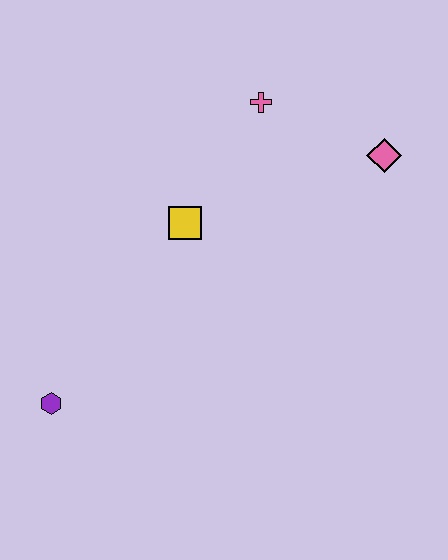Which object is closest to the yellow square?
The pink cross is closest to the yellow square.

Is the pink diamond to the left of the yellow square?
No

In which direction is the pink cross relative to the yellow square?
The pink cross is above the yellow square.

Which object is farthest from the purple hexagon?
The pink diamond is farthest from the purple hexagon.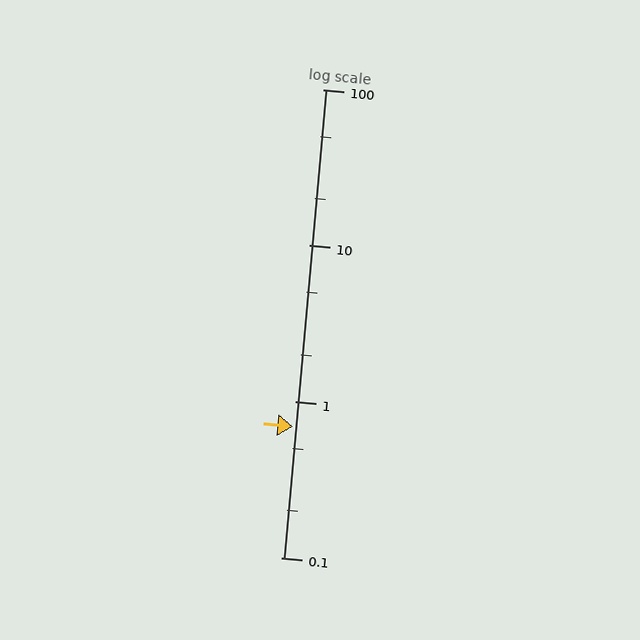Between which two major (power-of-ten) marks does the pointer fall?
The pointer is between 0.1 and 1.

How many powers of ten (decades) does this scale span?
The scale spans 3 decades, from 0.1 to 100.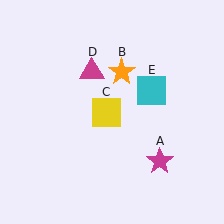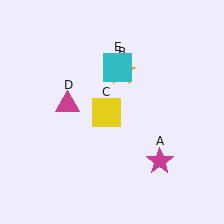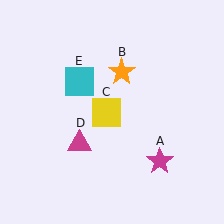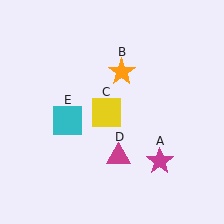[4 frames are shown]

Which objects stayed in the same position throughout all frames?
Magenta star (object A) and orange star (object B) and yellow square (object C) remained stationary.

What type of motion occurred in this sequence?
The magenta triangle (object D), cyan square (object E) rotated counterclockwise around the center of the scene.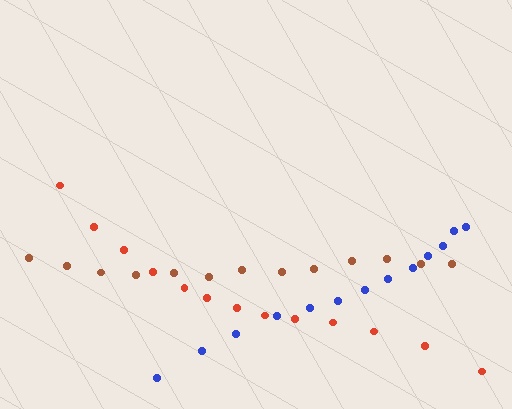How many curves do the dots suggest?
There are 3 distinct paths.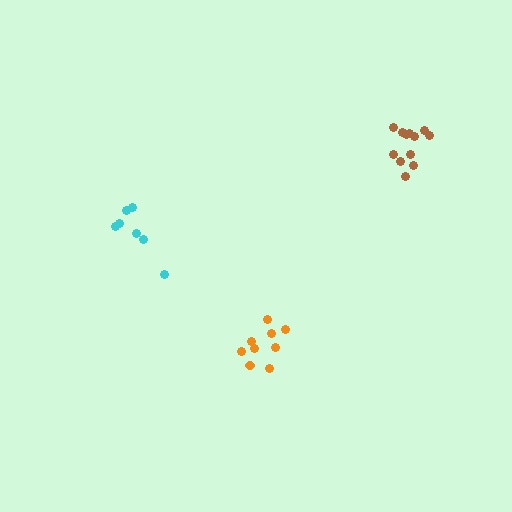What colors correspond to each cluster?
The clusters are colored: brown, cyan, orange.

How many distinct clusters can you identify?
There are 3 distinct clusters.